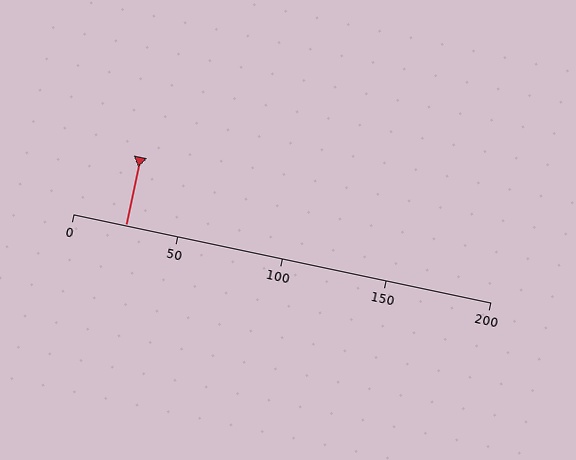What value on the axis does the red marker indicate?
The marker indicates approximately 25.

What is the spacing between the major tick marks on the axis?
The major ticks are spaced 50 apart.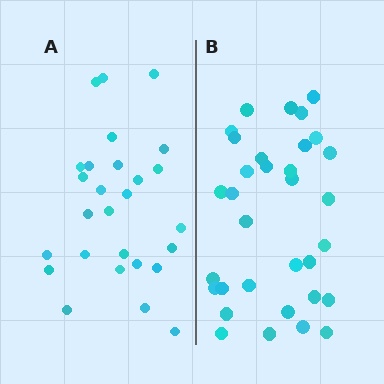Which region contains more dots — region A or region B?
Region B (the right region) has more dots.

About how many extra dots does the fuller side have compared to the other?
Region B has about 6 more dots than region A.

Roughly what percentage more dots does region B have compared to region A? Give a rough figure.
About 20% more.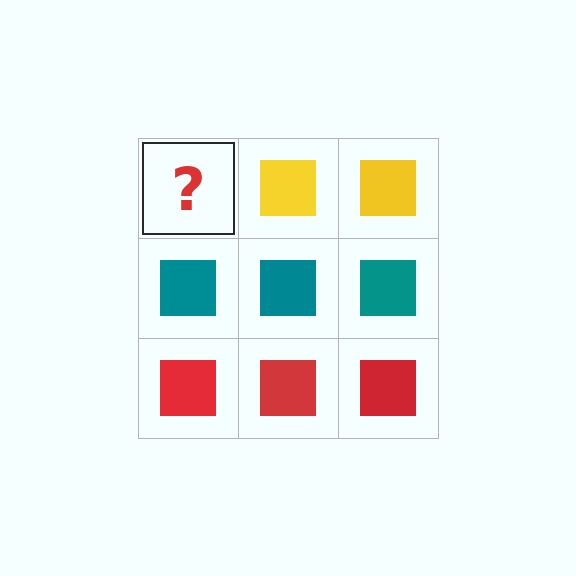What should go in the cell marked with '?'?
The missing cell should contain a yellow square.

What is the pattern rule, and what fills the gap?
The rule is that each row has a consistent color. The gap should be filled with a yellow square.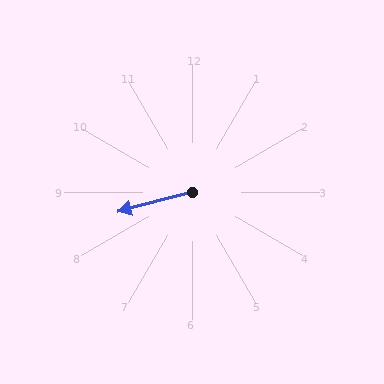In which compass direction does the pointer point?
West.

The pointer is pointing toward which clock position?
Roughly 9 o'clock.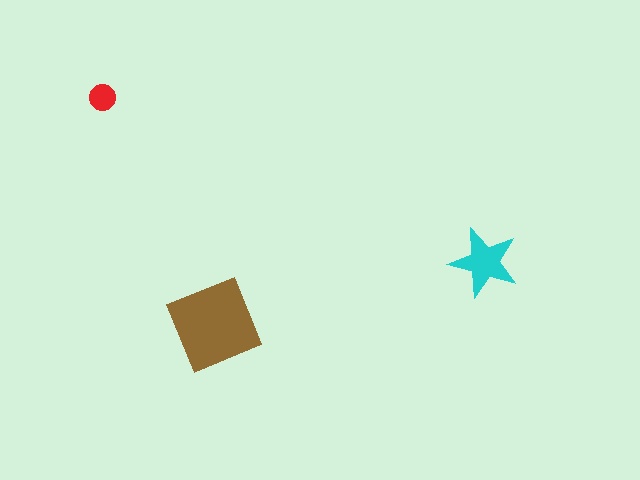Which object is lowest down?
The brown diamond is bottommost.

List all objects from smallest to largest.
The red circle, the cyan star, the brown diamond.